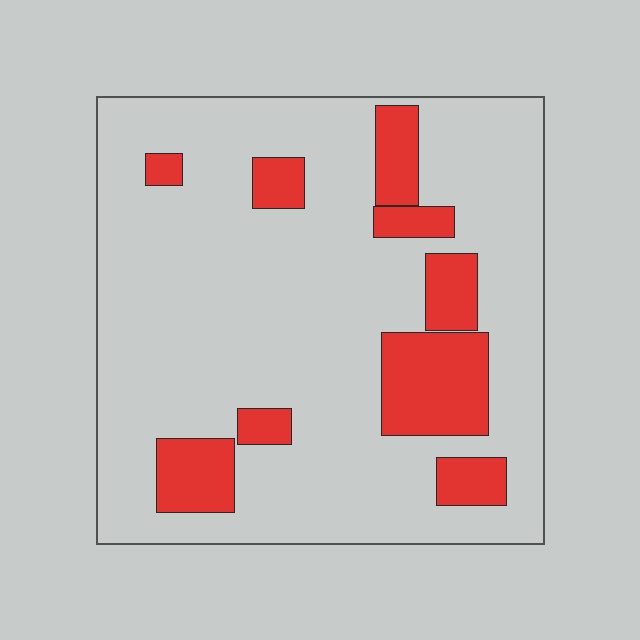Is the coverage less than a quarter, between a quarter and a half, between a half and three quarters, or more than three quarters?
Less than a quarter.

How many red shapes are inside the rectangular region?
9.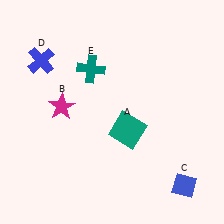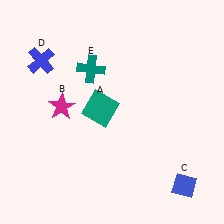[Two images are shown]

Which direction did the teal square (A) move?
The teal square (A) moved left.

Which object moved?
The teal square (A) moved left.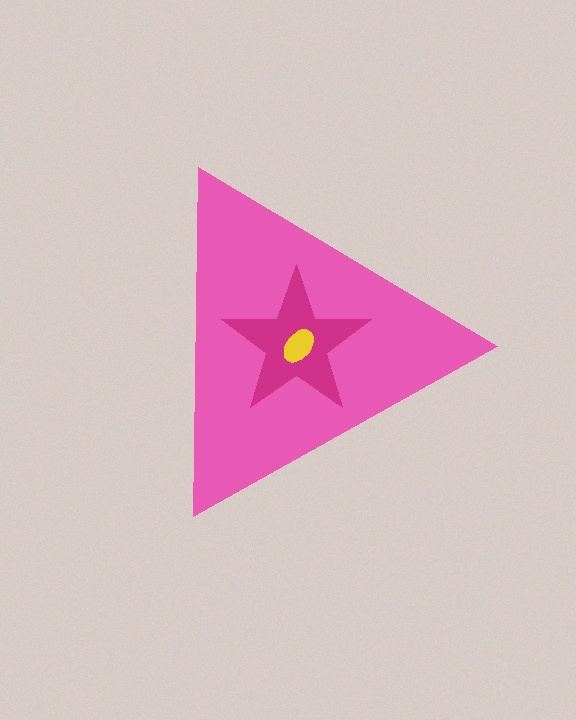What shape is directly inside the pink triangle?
The magenta star.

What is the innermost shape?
The yellow ellipse.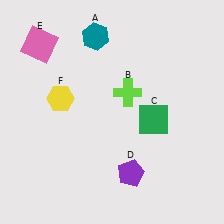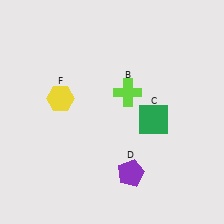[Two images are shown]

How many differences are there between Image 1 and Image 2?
There are 2 differences between the two images.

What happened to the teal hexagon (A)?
The teal hexagon (A) was removed in Image 2. It was in the top-left area of Image 1.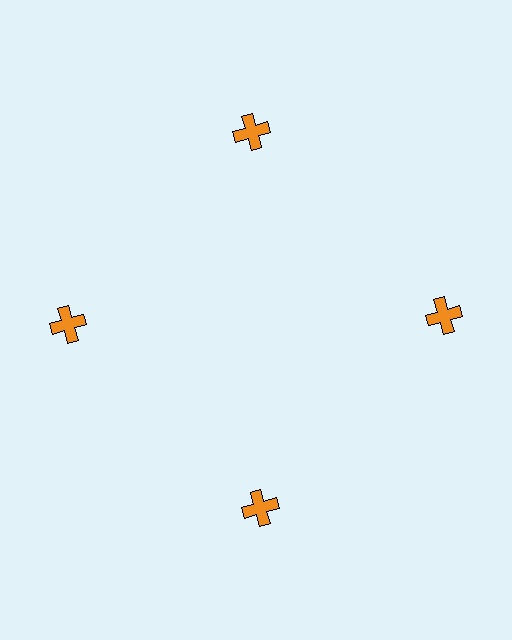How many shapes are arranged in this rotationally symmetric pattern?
There are 4 shapes, arranged in 4 groups of 1.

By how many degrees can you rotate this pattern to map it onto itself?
The pattern maps onto itself every 90 degrees of rotation.